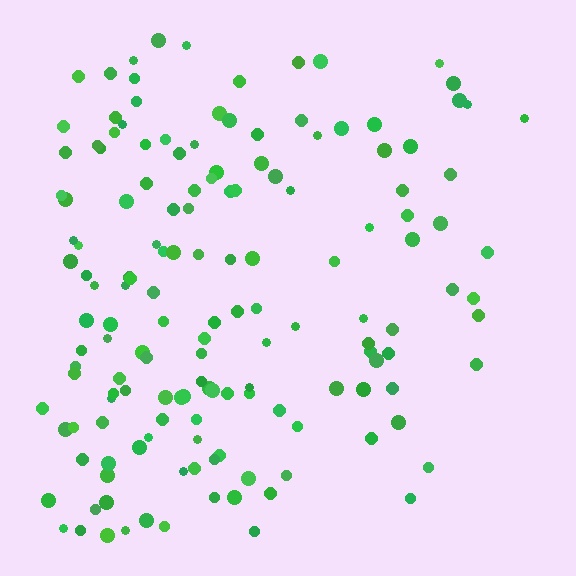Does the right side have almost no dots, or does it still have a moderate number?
Still a moderate number, just noticeably fewer than the left.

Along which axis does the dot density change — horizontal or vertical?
Horizontal.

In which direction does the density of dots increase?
From right to left, with the left side densest.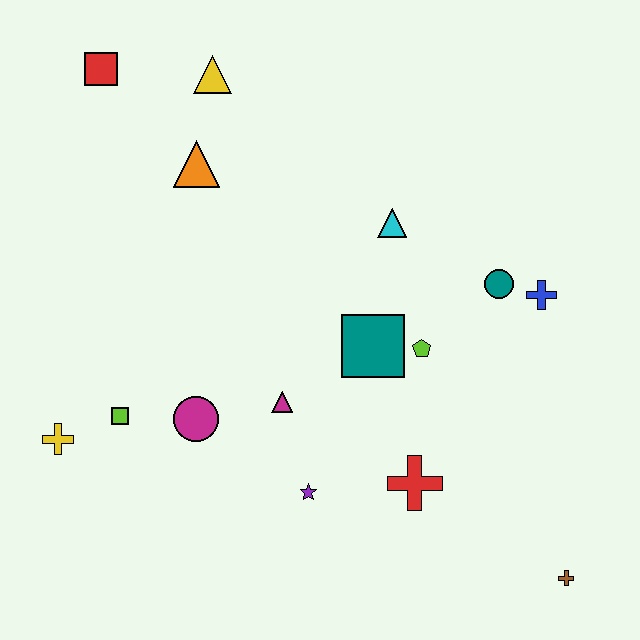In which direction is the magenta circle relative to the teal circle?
The magenta circle is to the left of the teal circle.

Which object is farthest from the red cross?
The red square is farthest from the red cross.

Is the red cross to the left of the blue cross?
Yes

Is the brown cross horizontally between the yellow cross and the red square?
No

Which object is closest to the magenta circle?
The lime square is closest to the magenta circle.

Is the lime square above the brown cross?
Yes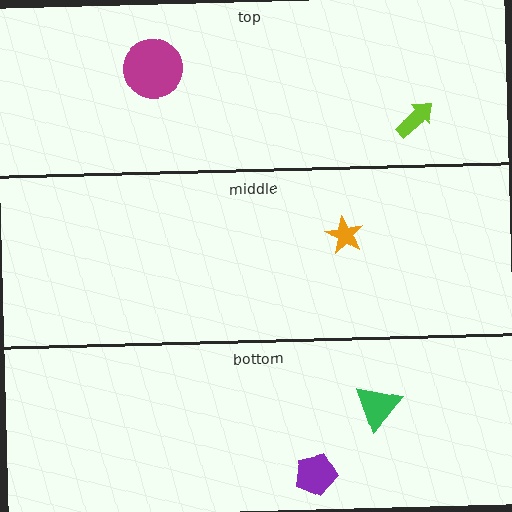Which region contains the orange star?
The middle region.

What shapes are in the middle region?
The orange star.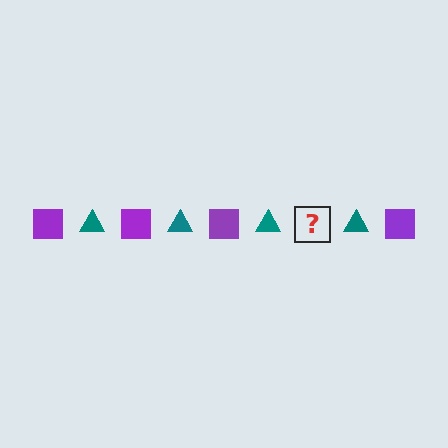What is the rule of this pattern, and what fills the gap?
The rule is that the pattern alternates between purple square and teal triangle. The gap should be filled with a purple square.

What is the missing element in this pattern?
The missing element is a purple square.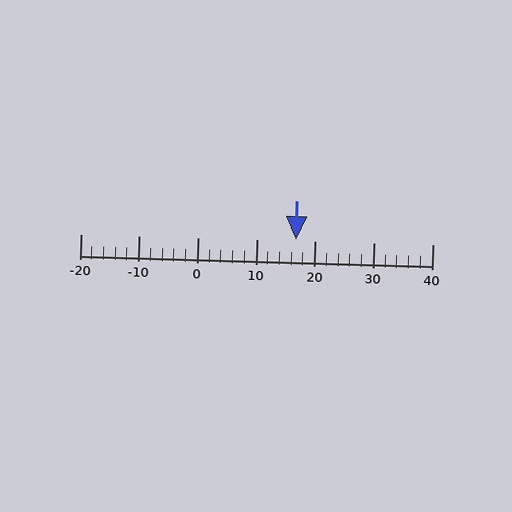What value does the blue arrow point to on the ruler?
The blue arrow points to approximately 17.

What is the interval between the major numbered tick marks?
The major tick marks are spaced 10 units apart.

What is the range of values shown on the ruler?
The ruler shows values from -20 to 40.